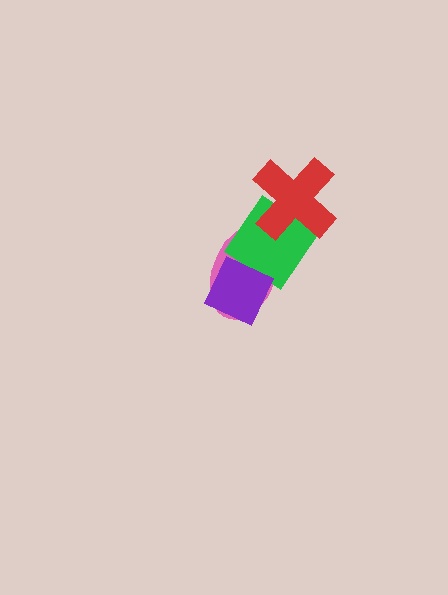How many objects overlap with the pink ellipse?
2 objects overlap with the pink ellipse.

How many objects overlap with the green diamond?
3 objects overlap with the green diamond.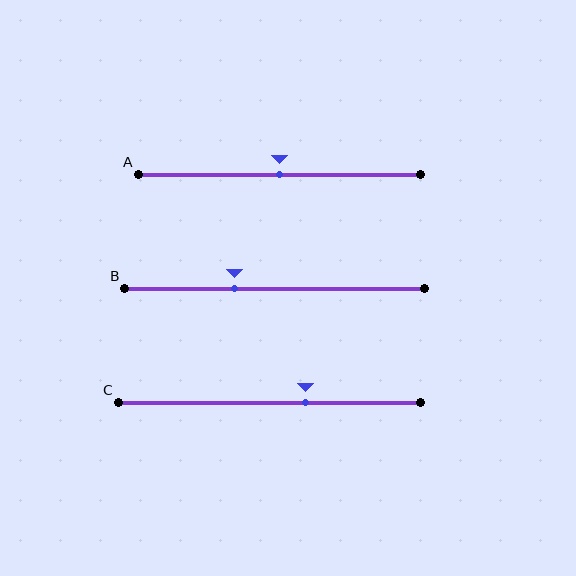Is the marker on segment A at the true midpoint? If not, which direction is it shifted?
Yes, the marker on segment A is at the true midpoint.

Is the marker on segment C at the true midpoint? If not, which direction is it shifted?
No, the marker on segment C is shifted to the right by about 12% of the segment length.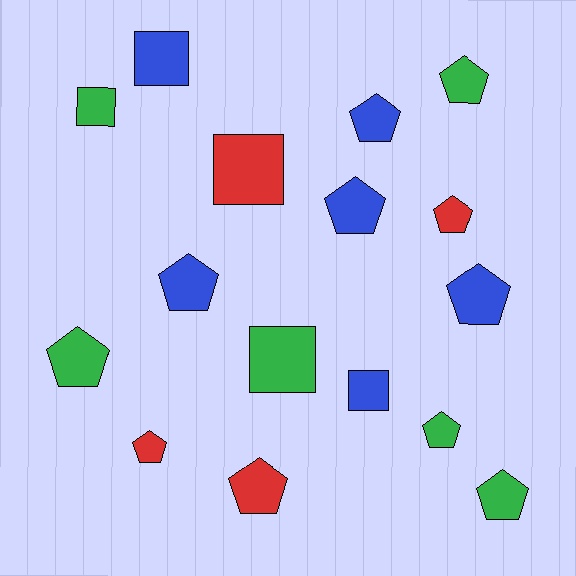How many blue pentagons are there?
There are 4 blue pentagons.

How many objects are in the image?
There are 16 objects.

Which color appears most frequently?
Green, with 6 objects.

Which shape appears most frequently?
Pentagon, with 11 objects.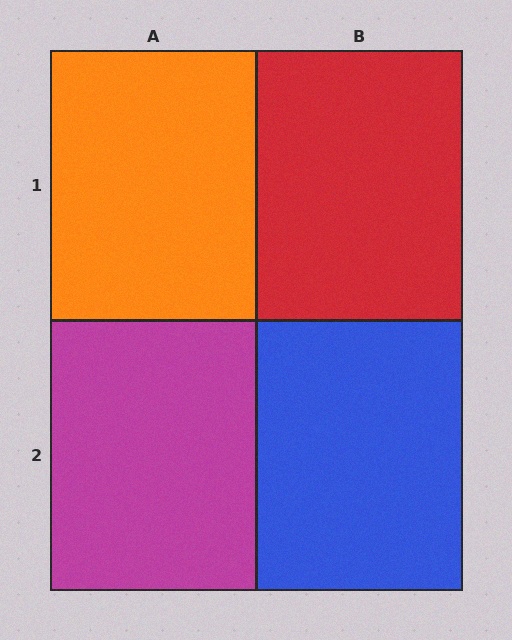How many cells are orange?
1 cell is orange.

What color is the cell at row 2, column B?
Blue.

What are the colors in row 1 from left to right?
Orange, red.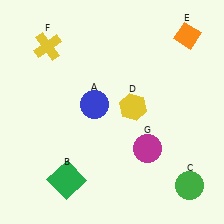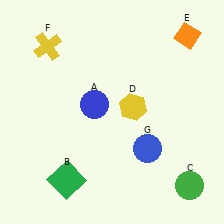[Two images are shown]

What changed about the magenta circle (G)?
In Image 1, G is magenta. In Image 2, it changed to blue.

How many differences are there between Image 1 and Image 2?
There is 1 difference between the two images.